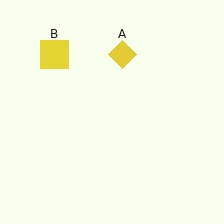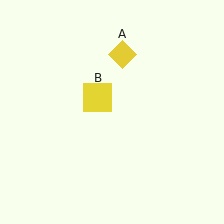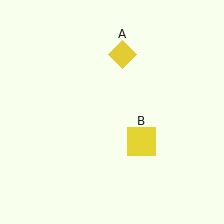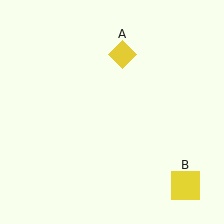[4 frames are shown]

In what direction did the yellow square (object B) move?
The yellow square (object B) moved down and to the right.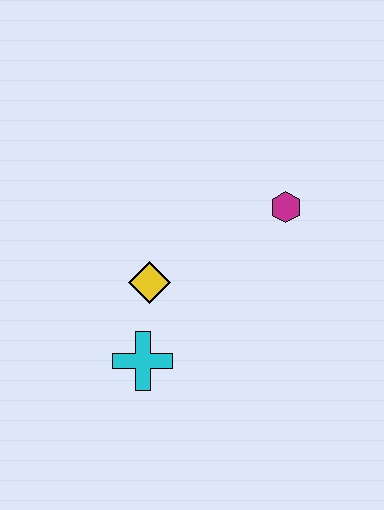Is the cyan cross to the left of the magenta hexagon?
Yes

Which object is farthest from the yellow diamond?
The magenta hexagon is farthest from the yellow diamond.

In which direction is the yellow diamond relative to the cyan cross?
The yellow diamond is above the cyan cross.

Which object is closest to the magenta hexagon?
The yellow diamond is closest to the magenta hexagon.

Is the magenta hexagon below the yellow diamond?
No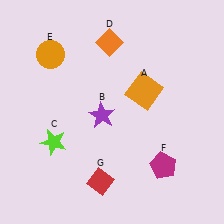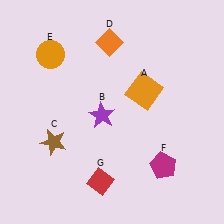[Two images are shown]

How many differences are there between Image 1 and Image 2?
There is 1 difference between the two images.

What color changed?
The star (C) changed from lime in Image 1 to brown in Image 2.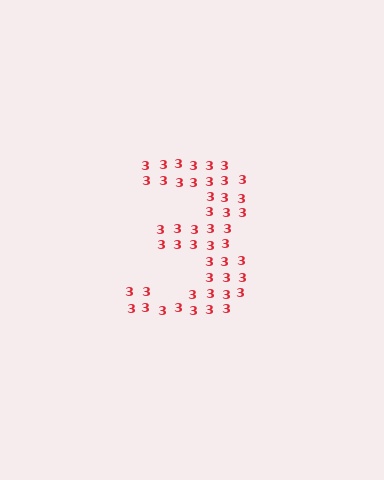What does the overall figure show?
The overall figure shows the digit 3.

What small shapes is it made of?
It is made of small digit 3's.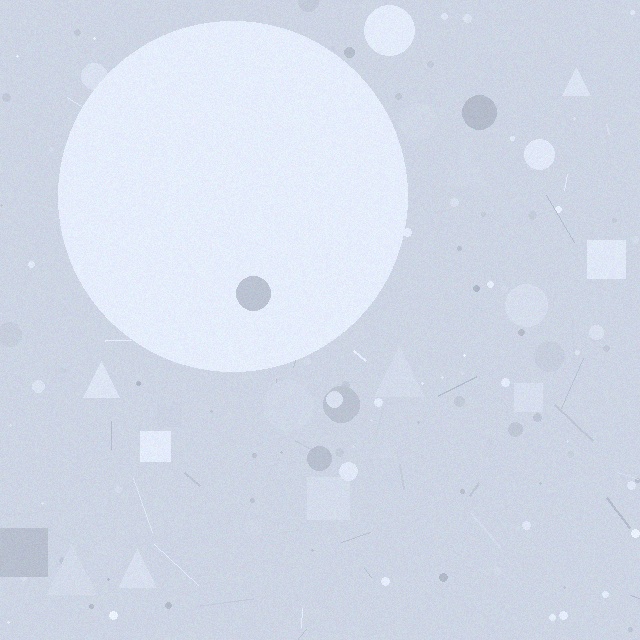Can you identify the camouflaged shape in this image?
The camouflaged shape is a circle.